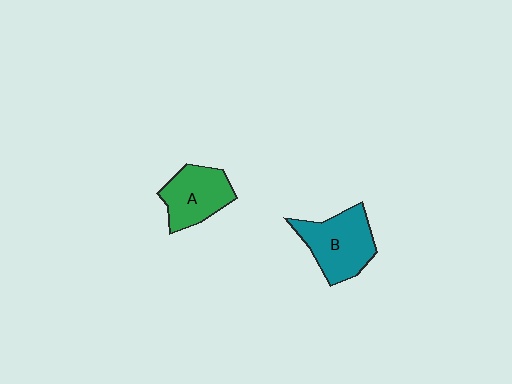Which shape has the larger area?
Shape B (teal).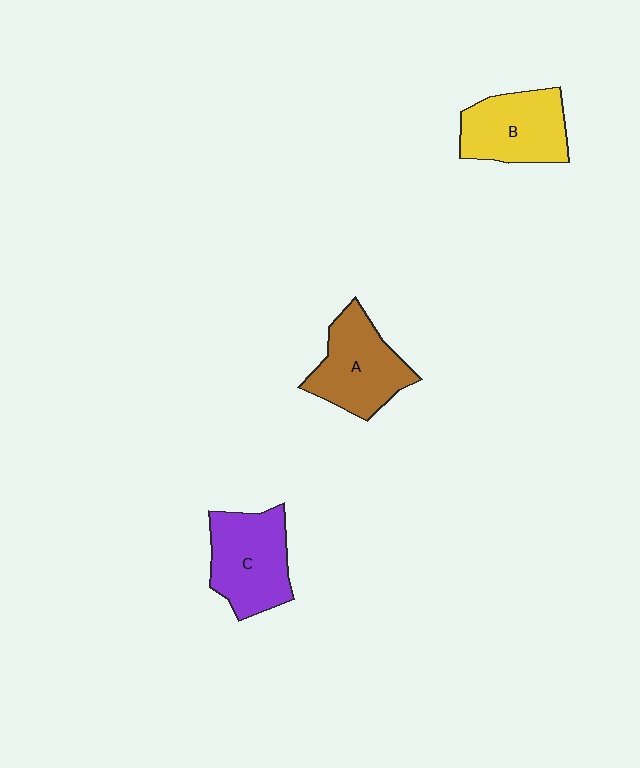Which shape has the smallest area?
Shape B (yellow).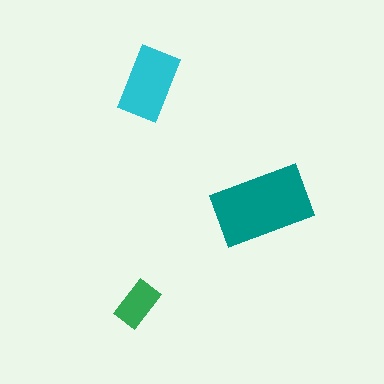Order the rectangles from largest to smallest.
the teal one, the cyan one, the green one.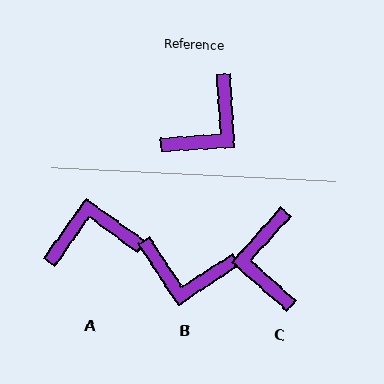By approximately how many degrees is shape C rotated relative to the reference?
Approximately 135 degrees clockwise.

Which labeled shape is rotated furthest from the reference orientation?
A, about 141 degrees away.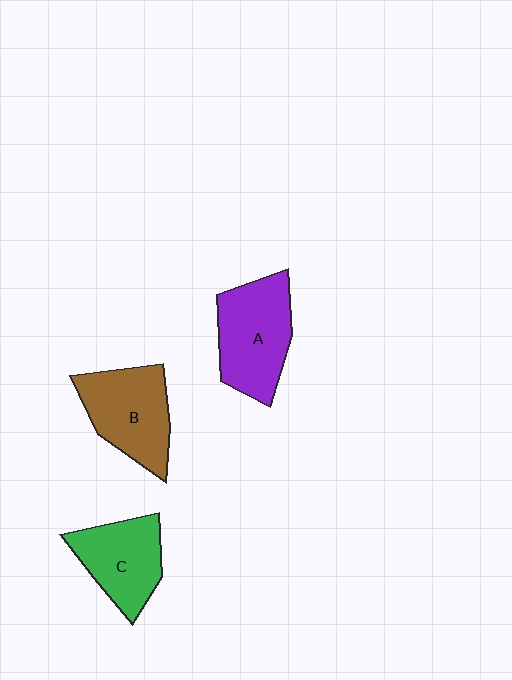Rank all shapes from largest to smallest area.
From largest to smallest: A (purple), B (brown), C (green).